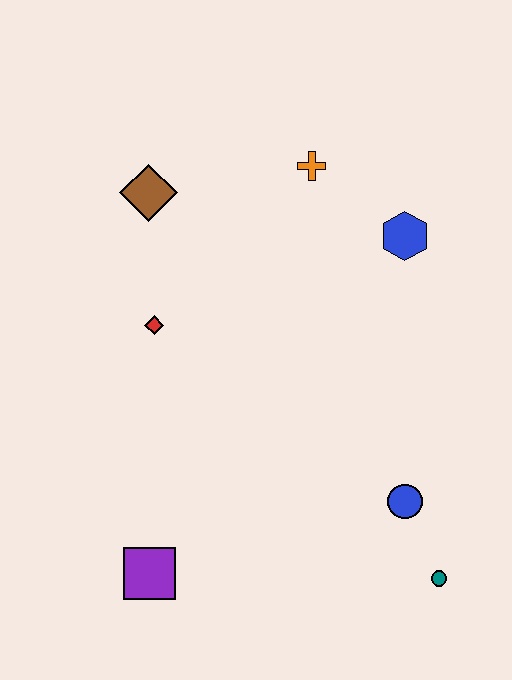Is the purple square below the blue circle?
Yes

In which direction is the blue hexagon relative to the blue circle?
The blue hexagon is above the blue circle.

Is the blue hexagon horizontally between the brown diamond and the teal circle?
Yes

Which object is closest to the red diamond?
The brown diamond is closest to the red diamond.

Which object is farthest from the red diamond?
The teal circle is farthest from the red diamond.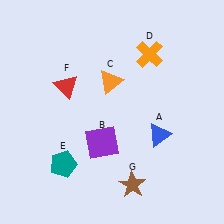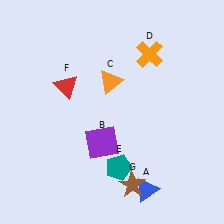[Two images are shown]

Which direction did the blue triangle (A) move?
The blue triangle (A) moved down.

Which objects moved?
The objects that moved are: the blue triangle (A), the teal pentagon (E).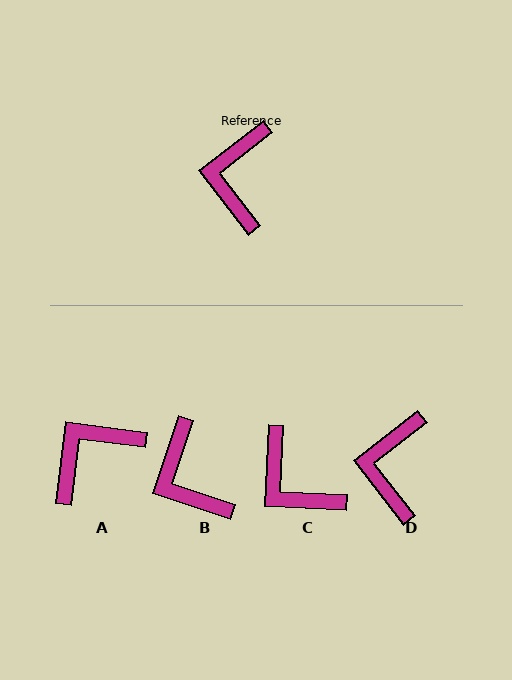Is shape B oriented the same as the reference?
No, it is off by about 34 degrees.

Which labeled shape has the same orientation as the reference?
D.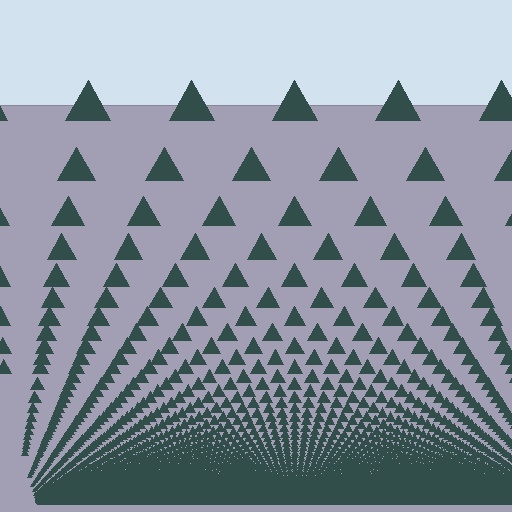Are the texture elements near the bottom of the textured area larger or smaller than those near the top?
Smaller. The gradient is inverted — elements near the bottom are smaller and denser.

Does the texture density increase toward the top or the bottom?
Density increases toward the bottom.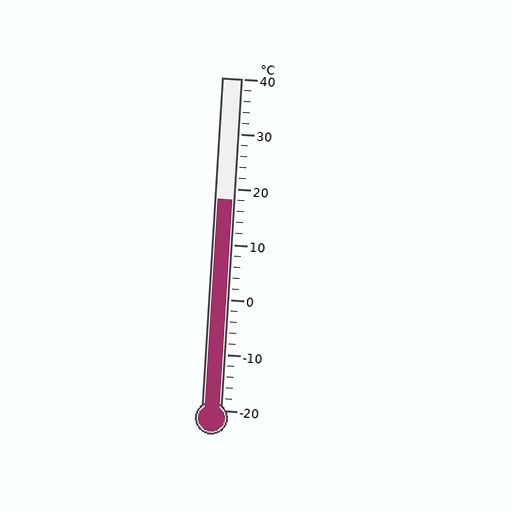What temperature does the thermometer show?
The thermometer shows approximately 18°C.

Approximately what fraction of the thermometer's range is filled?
The thermometer is filled to approximately 65% of its range.